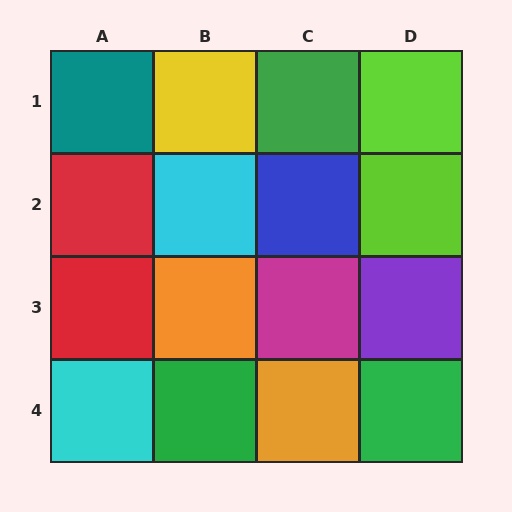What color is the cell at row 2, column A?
Red.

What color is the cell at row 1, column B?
Yellow.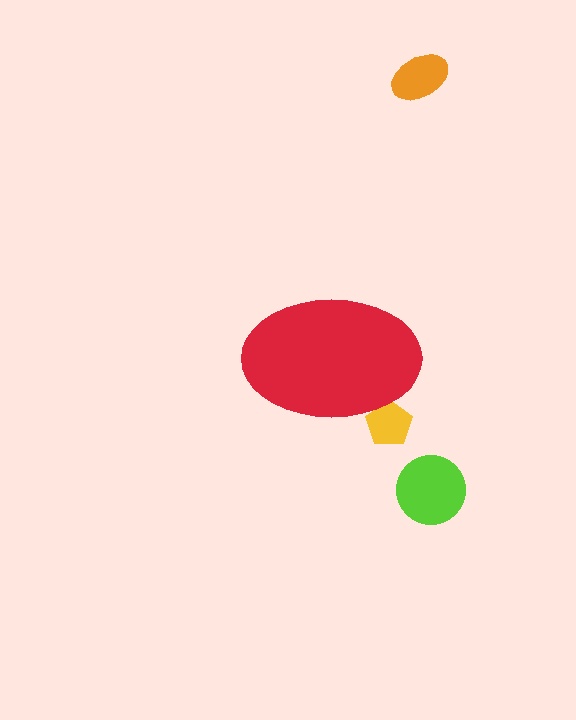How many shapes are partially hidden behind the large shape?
1 shape is partially hidden.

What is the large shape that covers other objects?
A red ellipse.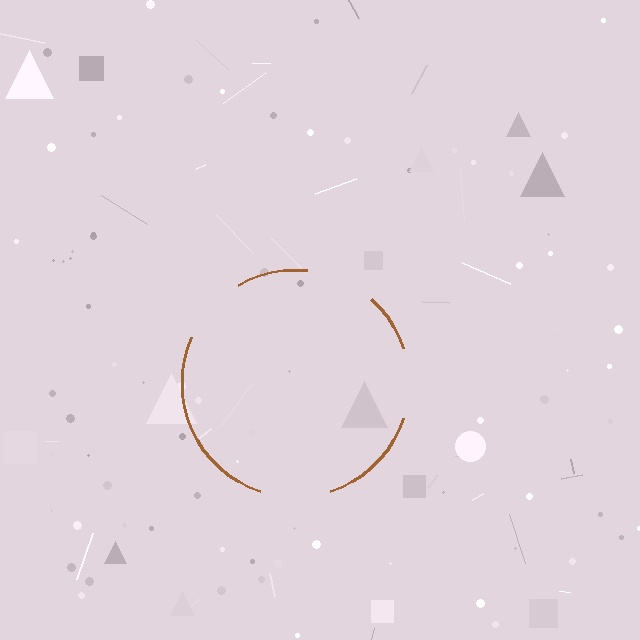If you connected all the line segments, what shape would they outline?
They would outline a circle.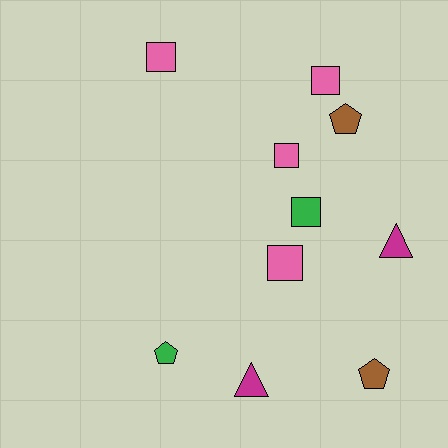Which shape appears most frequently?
Square, with 5 objects.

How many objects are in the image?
There are 10 objects.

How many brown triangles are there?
There are no brown triangles.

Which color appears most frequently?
Pink, with 4 objects.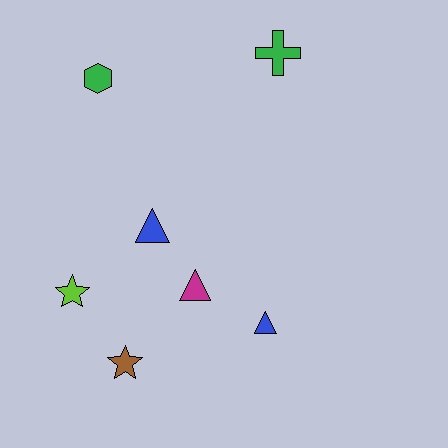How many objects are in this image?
There are 7 objects.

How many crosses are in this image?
There is 1 cross.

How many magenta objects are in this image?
There is 1 magenta object.